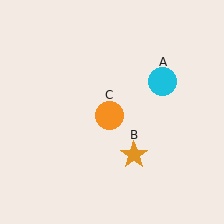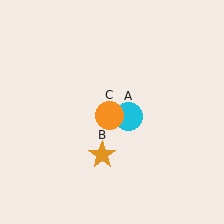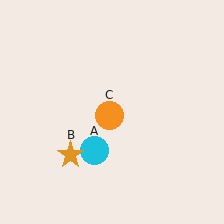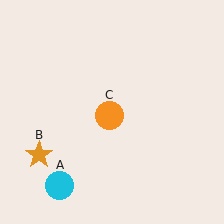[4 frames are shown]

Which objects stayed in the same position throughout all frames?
Orange circle (object C) remained stationary.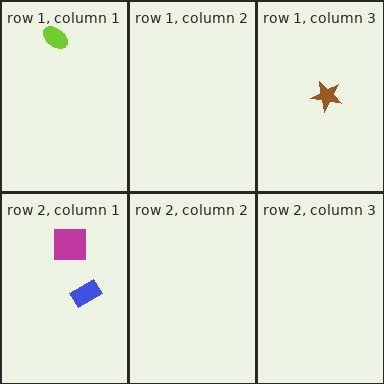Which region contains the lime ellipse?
The row 1, column 1 region.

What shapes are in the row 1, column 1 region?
The lime ellipse.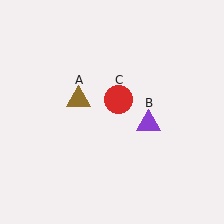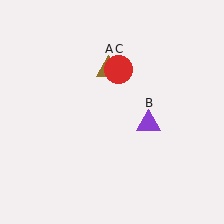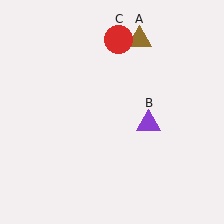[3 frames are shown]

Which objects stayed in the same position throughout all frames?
Purple triangle (object B) remained stationary.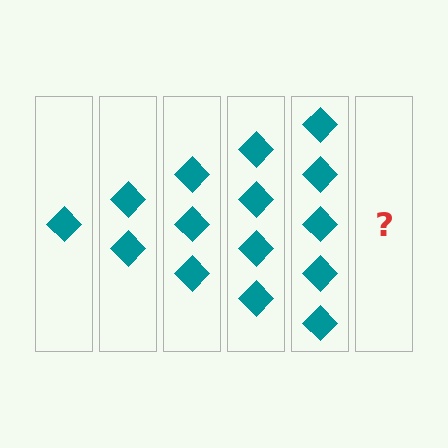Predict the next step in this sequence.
The next step is 6 diamonds.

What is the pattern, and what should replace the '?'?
The pattern is that each step adds one more diamond. The '?' should be 6 diamonds.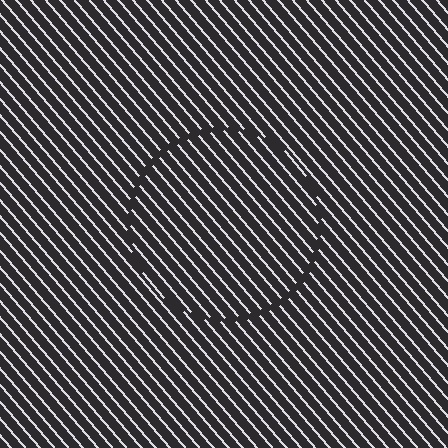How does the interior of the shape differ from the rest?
The interior of the shape contains the same grating, shifted by half a period — the contour is defined by the phase discontinuity where line-ends from the inner and outer gratings abut.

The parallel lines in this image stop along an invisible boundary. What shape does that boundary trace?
An illusory circle. The interior of the shape contains the same grating, shifted by half a period — the contour is defined by the phase discontinuity where line-ends from the inner and outer gratings abut.